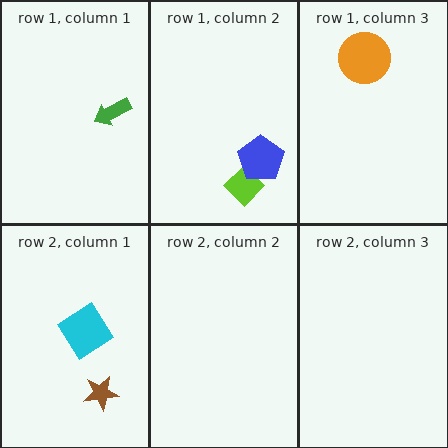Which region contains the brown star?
The row 2, column 1 region.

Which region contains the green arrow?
The row 1, column 1 region.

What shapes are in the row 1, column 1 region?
The green arrow.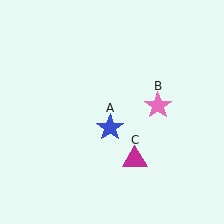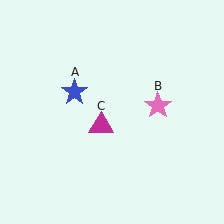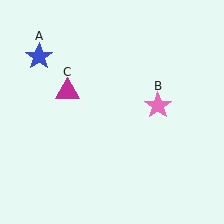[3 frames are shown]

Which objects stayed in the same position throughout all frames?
Pink star (object B) remained stationary.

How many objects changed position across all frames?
2 objects changed position: blue star (object A), magenta triangle (object C).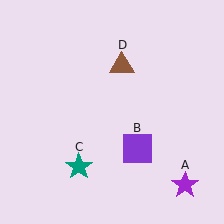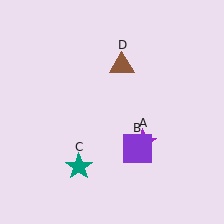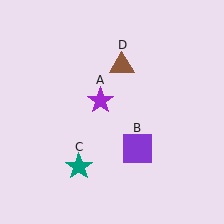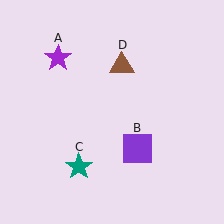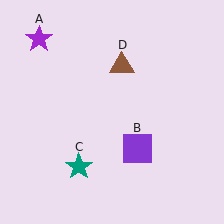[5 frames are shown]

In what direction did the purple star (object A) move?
The purple star (object A) moved up and to the left.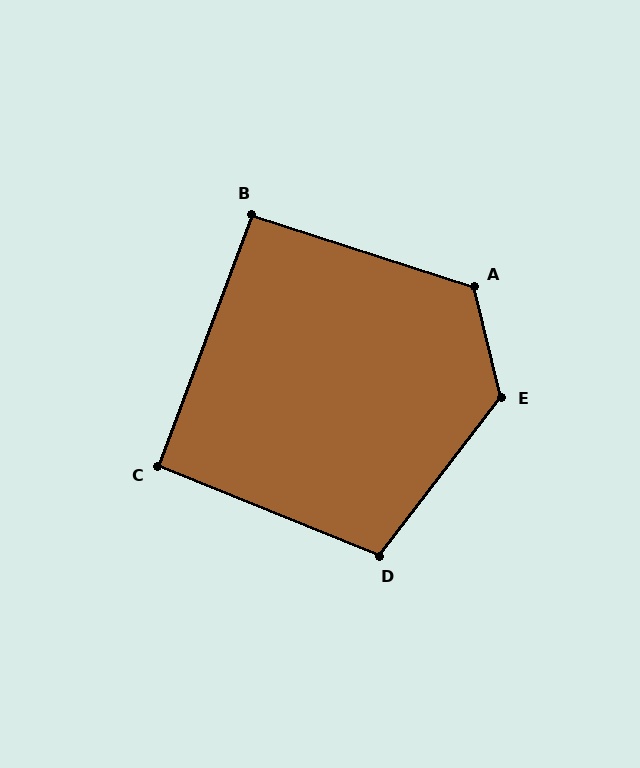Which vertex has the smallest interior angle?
C, at approximately 91 degrees.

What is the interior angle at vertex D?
Approximately 105 degrees (obtuse).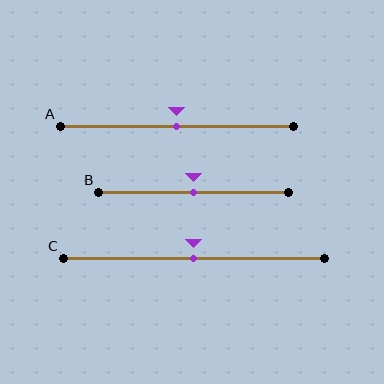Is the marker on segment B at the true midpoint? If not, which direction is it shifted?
Yes, the marker on segment B is at the true midpoint.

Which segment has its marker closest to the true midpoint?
Segment A has its marker closest to the true midpoint.